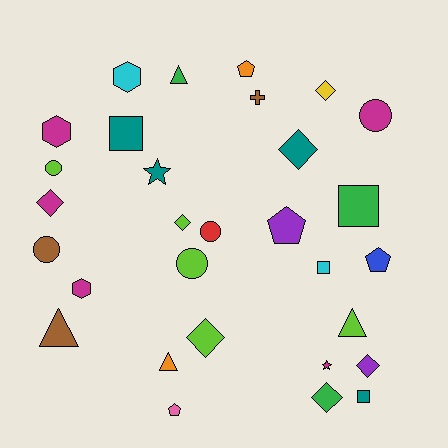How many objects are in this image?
There are 30 objects.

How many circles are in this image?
There are 5 circles.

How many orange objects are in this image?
There are 2 orange objects.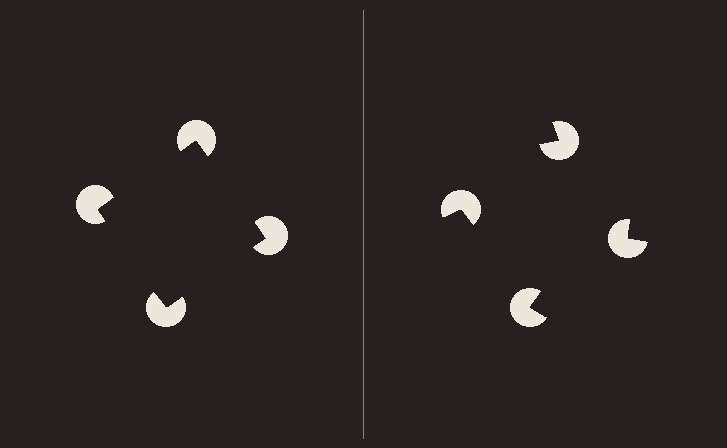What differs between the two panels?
The pac-man discs are positioned identically on both sides; only the wedge orientations differ. On the left they align to a square; on the right they are misaligned.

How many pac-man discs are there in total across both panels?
8 — 4 on each side.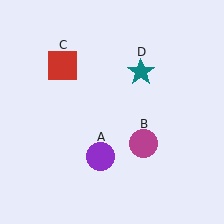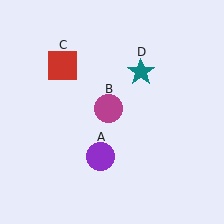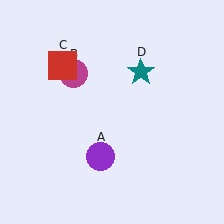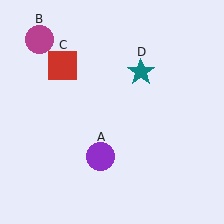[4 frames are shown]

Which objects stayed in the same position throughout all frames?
Purple circle (object A) and red square (object C) and teal star (object D) remained stationary.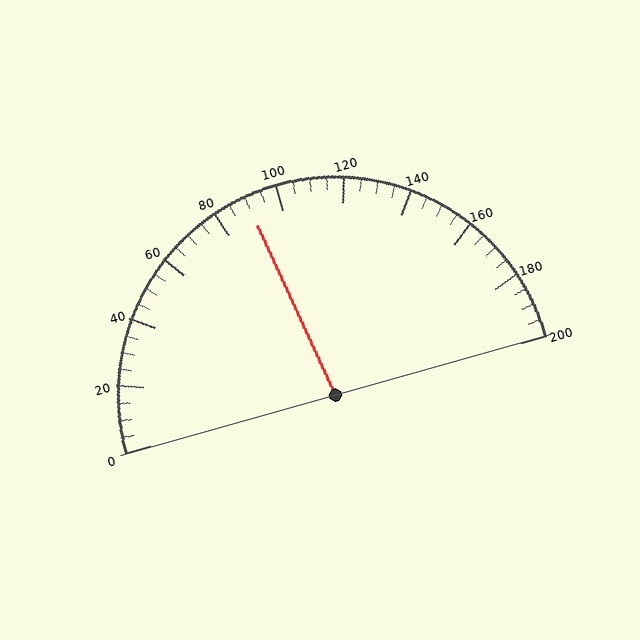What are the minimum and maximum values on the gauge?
The gauge ranges from 0 to 200.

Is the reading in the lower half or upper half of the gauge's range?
The reading is in the lower half of the range (0 to 200).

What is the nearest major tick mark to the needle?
The nearest major tick mark is 80.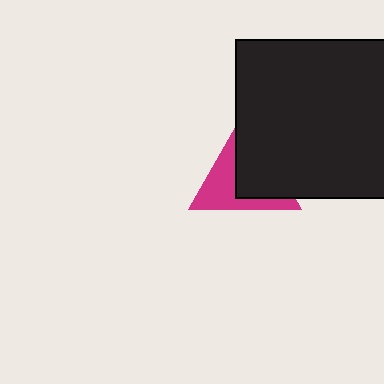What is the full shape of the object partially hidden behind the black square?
The partially hidden object is a magenta triangle.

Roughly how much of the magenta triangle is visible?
About half of it is visible (roughly 46%).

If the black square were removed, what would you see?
You would see the complete magenta triangle.